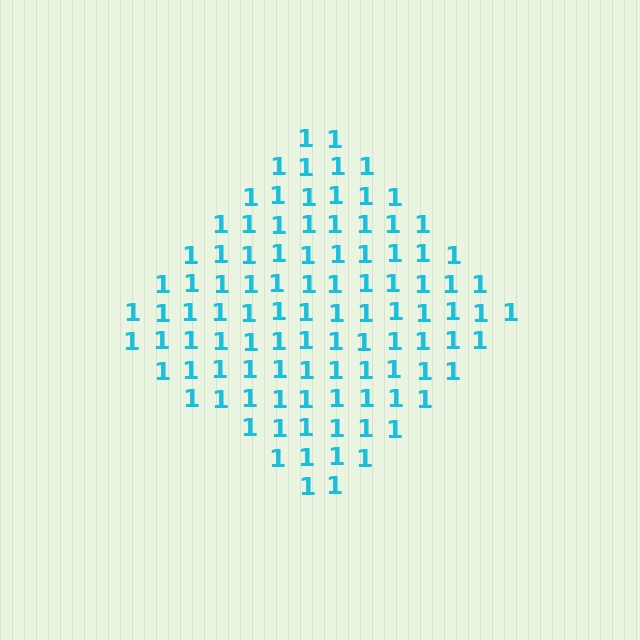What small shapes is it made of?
It is made of small digit 1's.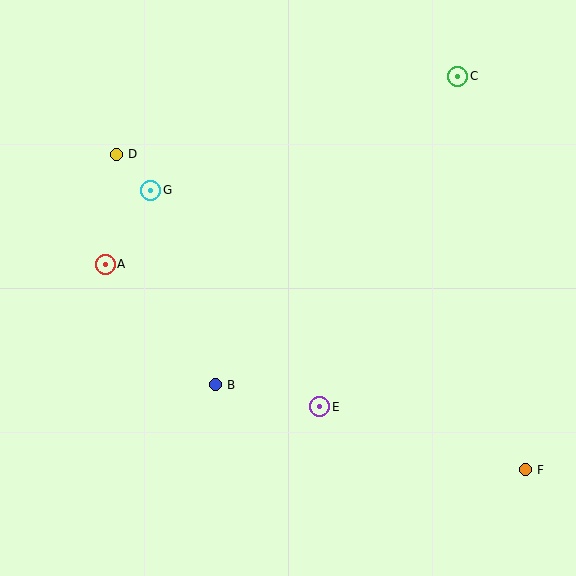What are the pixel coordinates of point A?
Point A is at (105, 264).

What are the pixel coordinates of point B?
Point B is at (215, 385).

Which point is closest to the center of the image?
Point B at (215, 385) is closest to the center.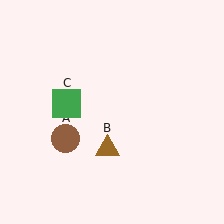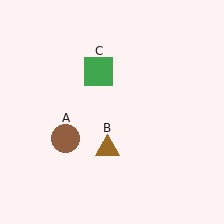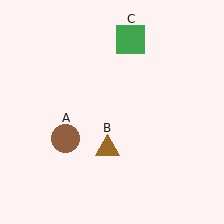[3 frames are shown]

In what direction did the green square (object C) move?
The green square (object C) moved up and to the right.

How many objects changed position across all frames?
1 object changed position: green square (object C).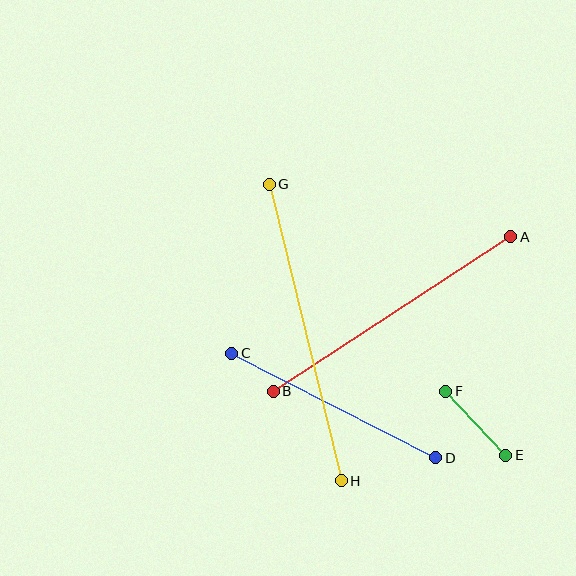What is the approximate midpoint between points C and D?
The midpoint is at approximately (334, 405) pixels.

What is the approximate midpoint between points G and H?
The midpoint is at approximately (305, 332) pixels.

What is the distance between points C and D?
The distance is approximately 229 pixels.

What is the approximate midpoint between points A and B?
The midpoint is at approximately (392, 314) pixels.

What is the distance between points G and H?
The distance is approximately 305 pixels.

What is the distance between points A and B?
The distance is approximately 283 pixels.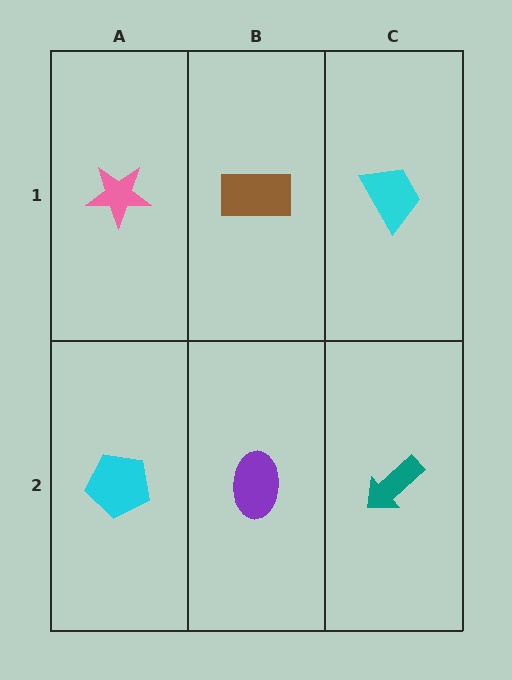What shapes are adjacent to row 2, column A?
A pink star (row 1, column A), a purple ellipse (row 2, column B).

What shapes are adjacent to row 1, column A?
A cyan pentagon (row 2, column A), a brown rectangle (row 1, column B).